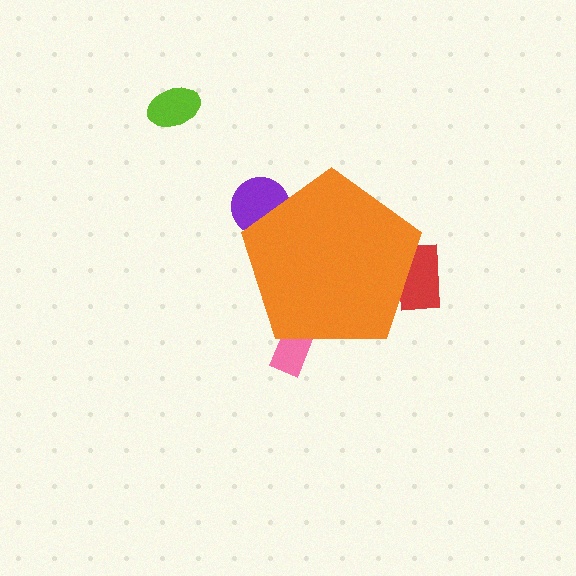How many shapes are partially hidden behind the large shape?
3 shapes are partially hidden.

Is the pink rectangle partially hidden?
Yes, the pink rectangle is partially hidden behind the orange pentagon.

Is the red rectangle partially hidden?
Yes, the red rectangle is partially hidden behind the orange pentagon.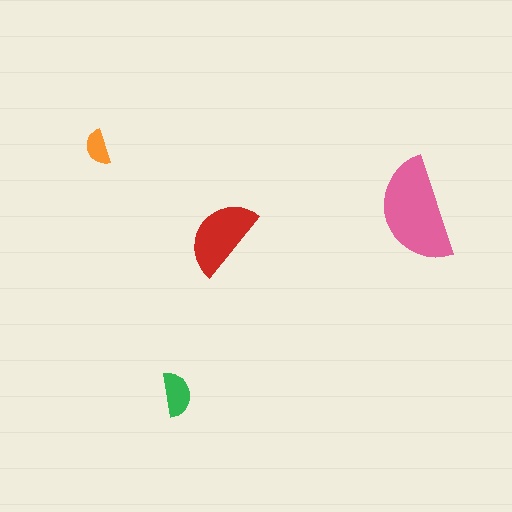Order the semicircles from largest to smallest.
the pink one, the red one, the green one, the orange one.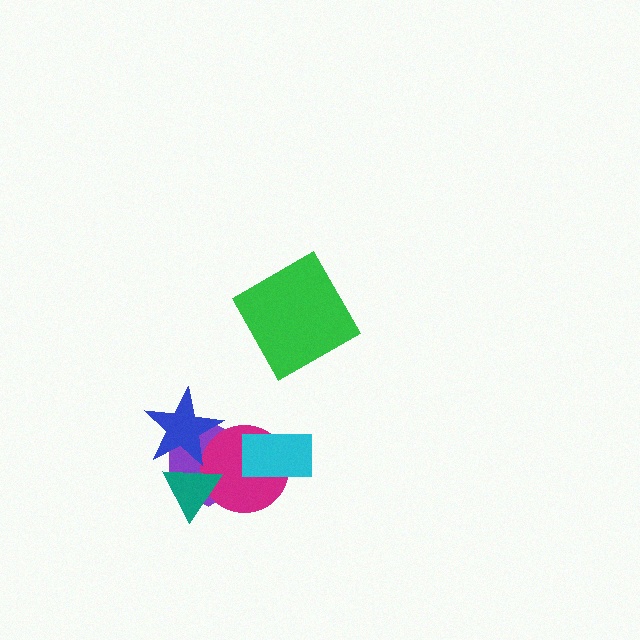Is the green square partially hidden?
No, no other shape covers it.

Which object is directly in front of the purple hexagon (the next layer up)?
The magenta circle is directly in front of the purple hexagon.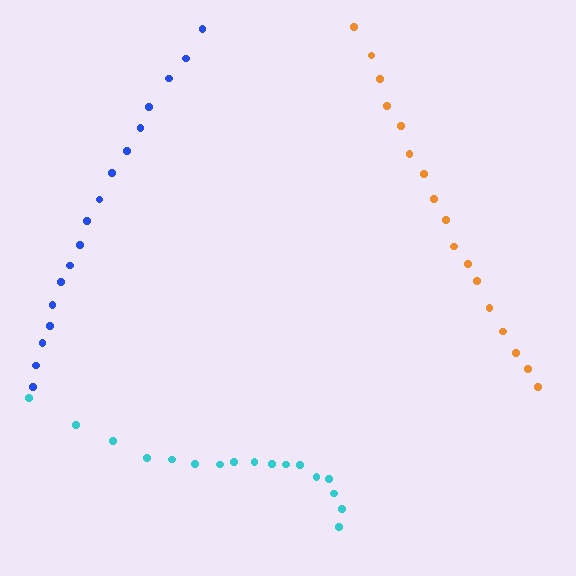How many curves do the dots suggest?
There are 3 distinct paths.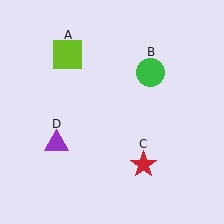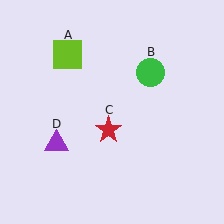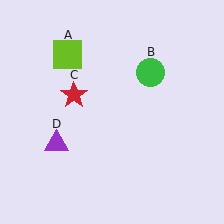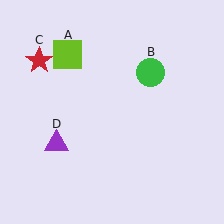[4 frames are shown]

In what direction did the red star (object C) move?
The red star (object C) moved up and to the left.